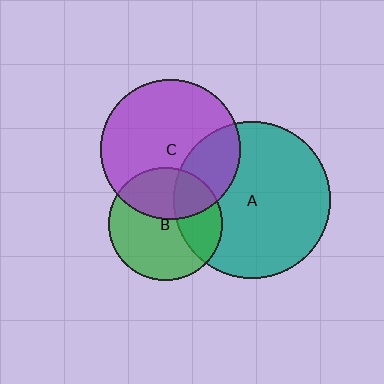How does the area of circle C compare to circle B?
Approximately 1.5 times.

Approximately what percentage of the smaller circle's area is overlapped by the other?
Approximately 25%.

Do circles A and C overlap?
Yes.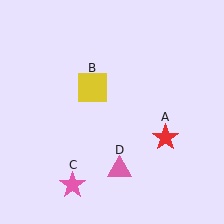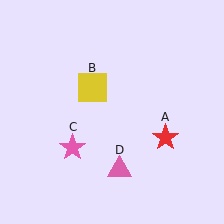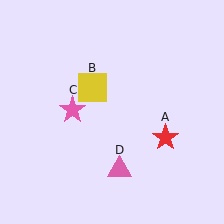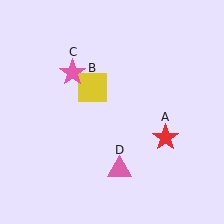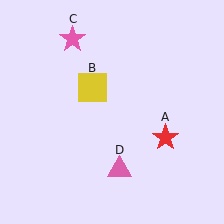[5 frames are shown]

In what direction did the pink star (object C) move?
The pink star (object C) moved up.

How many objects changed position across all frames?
1 object changed position: pink star (object C).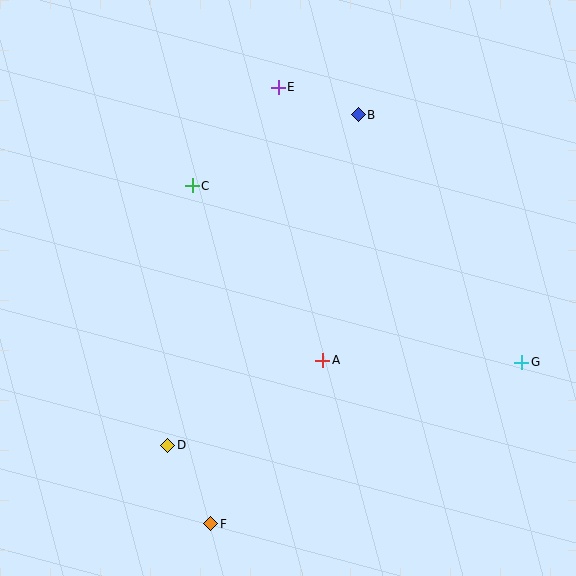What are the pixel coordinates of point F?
Point F is at (211, 524).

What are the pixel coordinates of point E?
Point E is at (278, 87).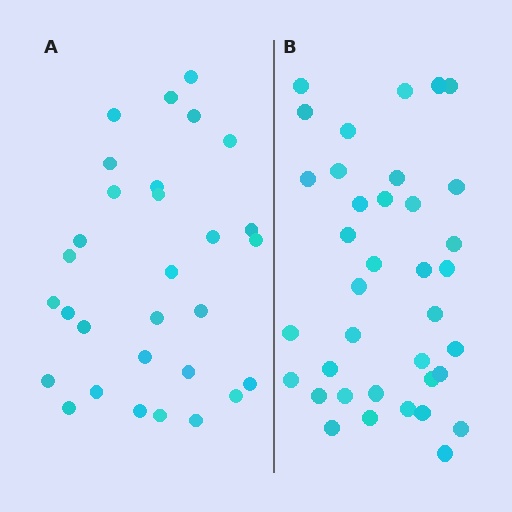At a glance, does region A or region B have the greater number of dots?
Region B (the right region) has more dots.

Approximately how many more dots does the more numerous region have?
Region B has roughly 8 or so more dots than region A.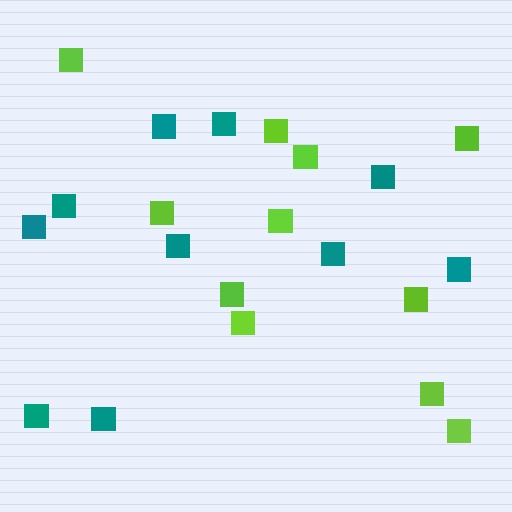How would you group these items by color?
There are 2 groups: one group of teal squares (10) and one group of lime squares (11).